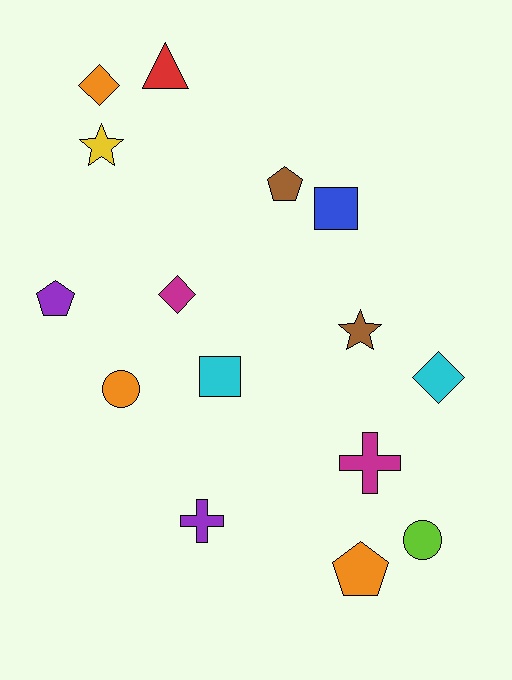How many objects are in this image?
There are 15 objects.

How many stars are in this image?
There are 2 stars.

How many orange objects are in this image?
There are 3 orange objects.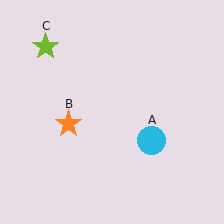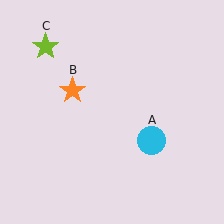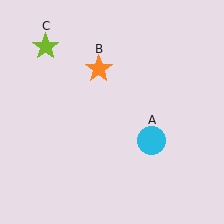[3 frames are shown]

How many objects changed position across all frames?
1 object changed position: orange star (object B).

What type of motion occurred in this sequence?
The orange star (object B) rotated clockwise around the center of the scene.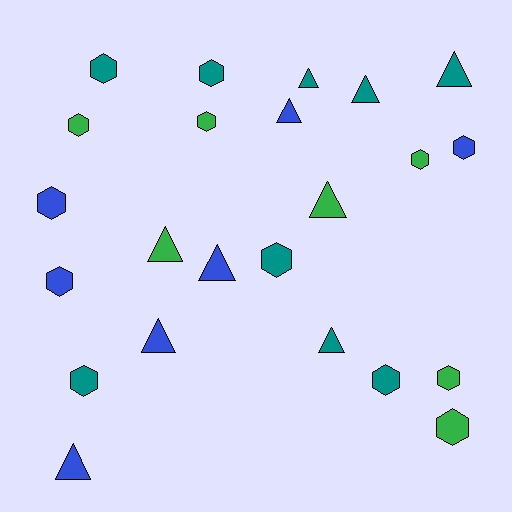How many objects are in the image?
There are 23 objects.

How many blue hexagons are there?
There are 3 blue hexagons.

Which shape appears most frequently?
Hexagon, with 13 objects.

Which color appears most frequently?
Teal, with 9 objects.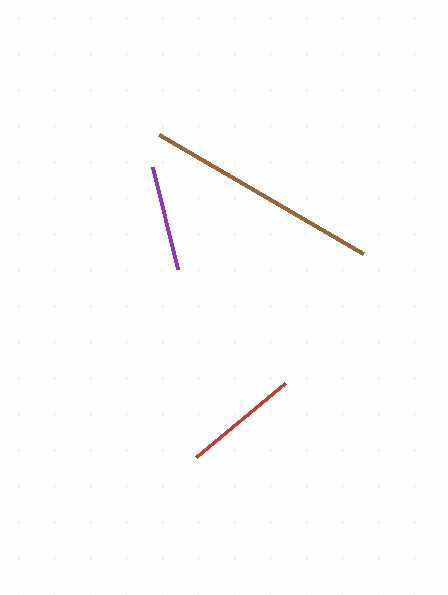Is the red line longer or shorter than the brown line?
The brown line is longer than the red line.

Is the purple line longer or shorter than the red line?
The red line is longer than the purple line.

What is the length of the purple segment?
The purple segment is approximately 105 pixels long.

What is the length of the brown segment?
The brown segment is approximately 236 pixels long.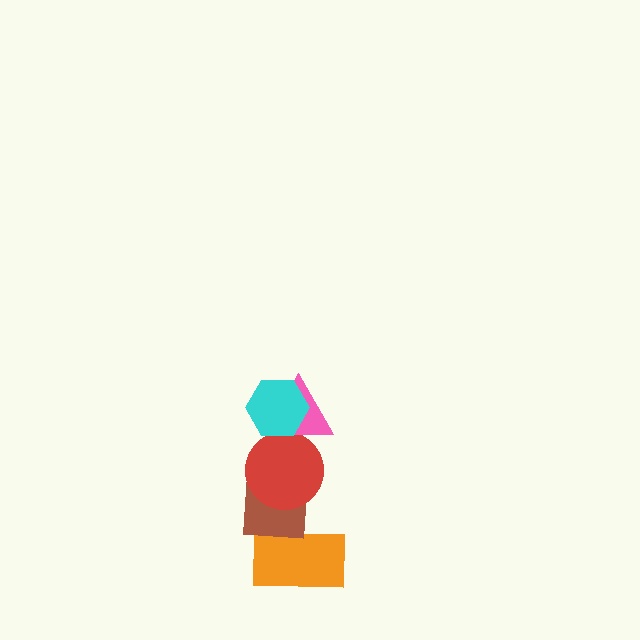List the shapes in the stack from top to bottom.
From top to bottom: the cyan hexagon, the pink triangle, the red circle, the brown square, the orange rectangle.